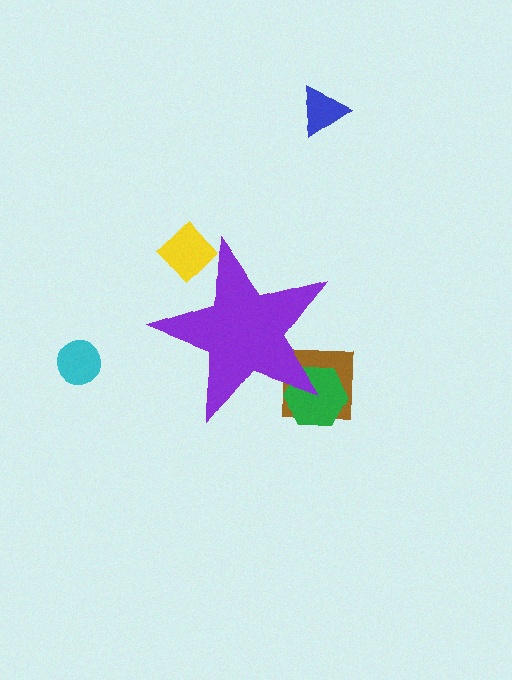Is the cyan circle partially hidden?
No, the cyan circle is fully visible.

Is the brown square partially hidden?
Yes, the brown square is partially hidden behind the purple star.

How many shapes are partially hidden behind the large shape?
3 shapes are partially hidden.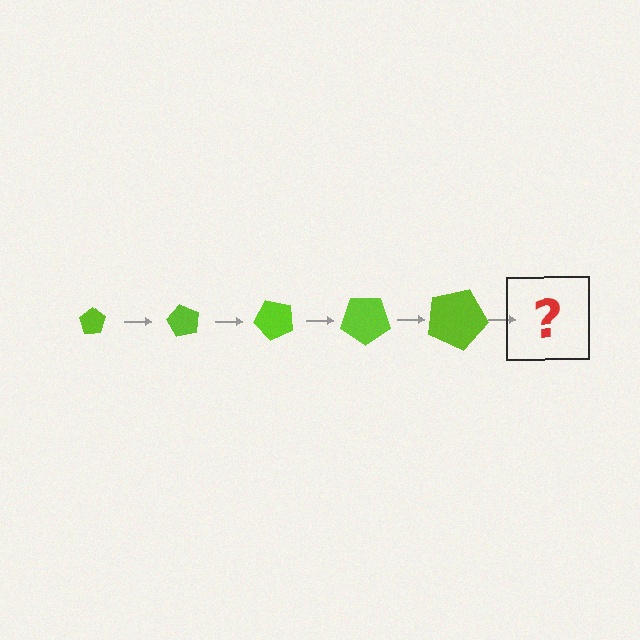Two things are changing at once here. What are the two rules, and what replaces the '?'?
The two rules are that the pentagon grows larger each step and it rotates 60 degrees each step. The '?' should be a pentagon, larger than the previous one and rotated 300 degrees from the start.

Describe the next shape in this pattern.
It should be a pentagon, larger than the previous one and rotated 300 degrees from the start.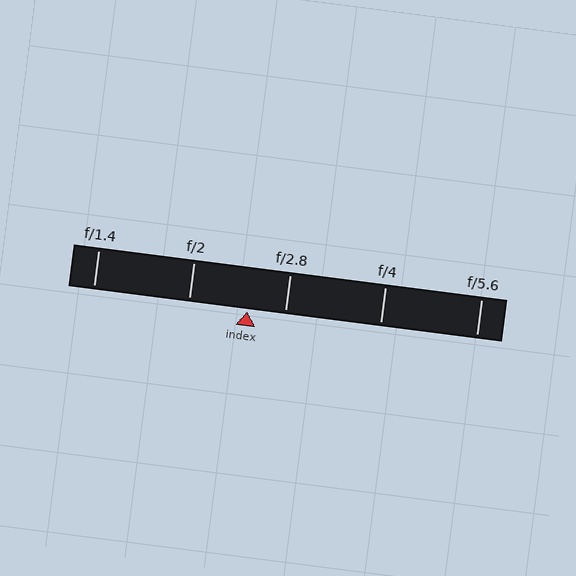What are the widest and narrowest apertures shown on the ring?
The widest aperture shown is f/1.4 and the narrowest is f/5.6.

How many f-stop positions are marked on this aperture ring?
There are 5 f-stop positions marked.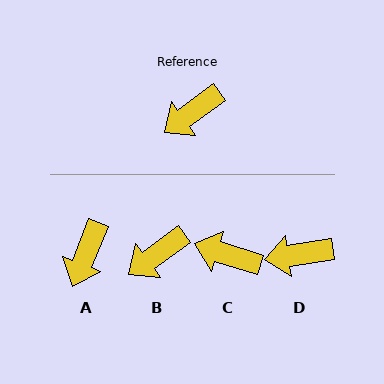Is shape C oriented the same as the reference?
No, it is off by about 54 degrees.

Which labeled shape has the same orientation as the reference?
B.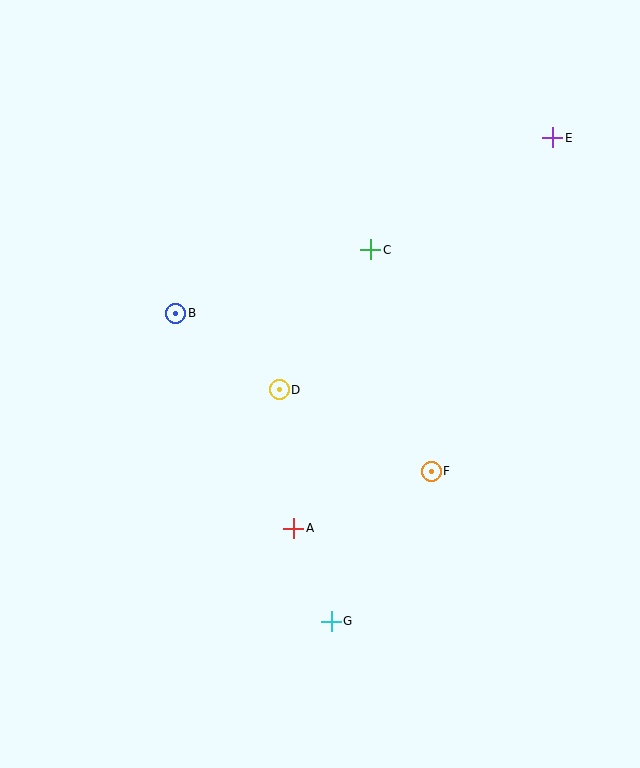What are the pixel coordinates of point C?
Point C is at (371, 250).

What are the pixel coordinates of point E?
Point E is at (553, 138).